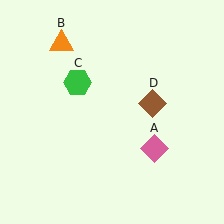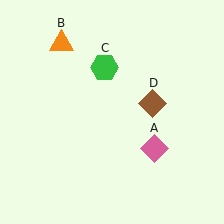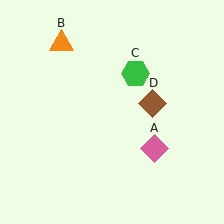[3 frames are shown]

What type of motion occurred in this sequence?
The green hexagon (object C) rotated clockwise around the center of the scene.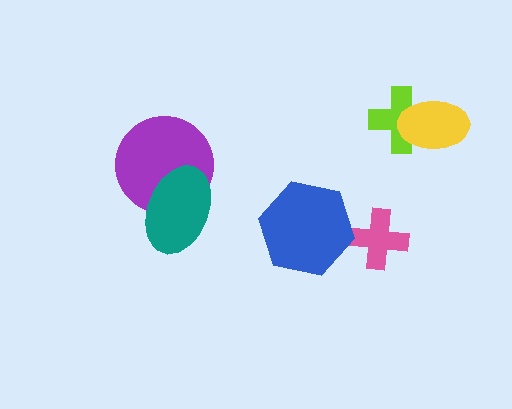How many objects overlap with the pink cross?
0 objects overlap with the pink cross.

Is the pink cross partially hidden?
No, no other shape covers it.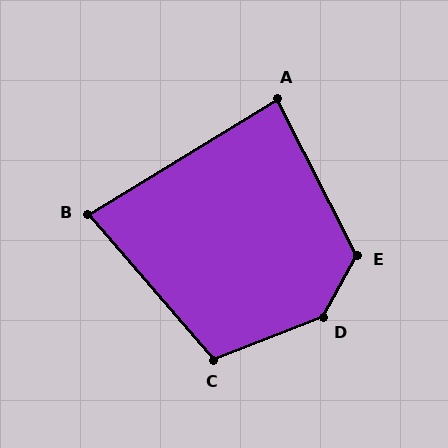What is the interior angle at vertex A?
Approximately 85 degrees (approximately right).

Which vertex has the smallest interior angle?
B, at approximately 81 degrees.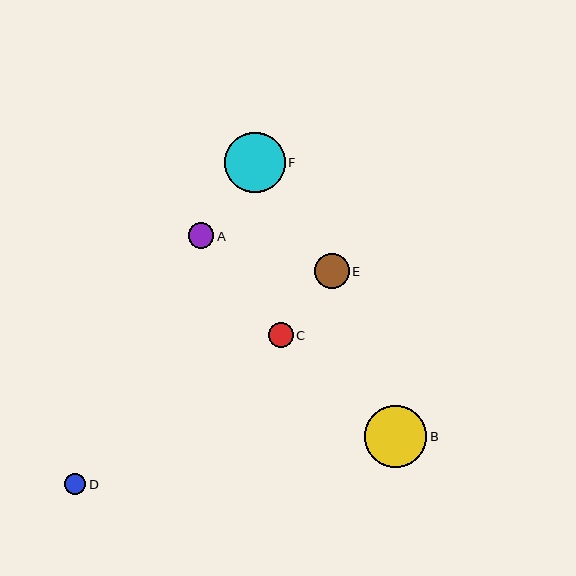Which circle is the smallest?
Circle D is the smallest with a size of approximately 21 pixels.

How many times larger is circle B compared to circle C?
Circle B is approximately 2.6 times the size of circle C.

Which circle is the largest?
Circle B is the largest with a size of approximately 62 pixels.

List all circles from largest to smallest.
From largest to smallest: B, F, E, A, C, D.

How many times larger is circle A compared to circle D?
Circle A is approximately 1.2 times the size of circle D.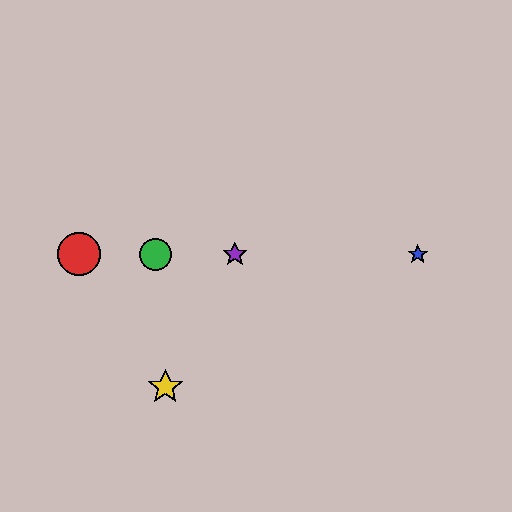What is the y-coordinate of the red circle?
The red circle is at y≈254.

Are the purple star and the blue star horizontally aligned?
Yes, both are at y≈254.